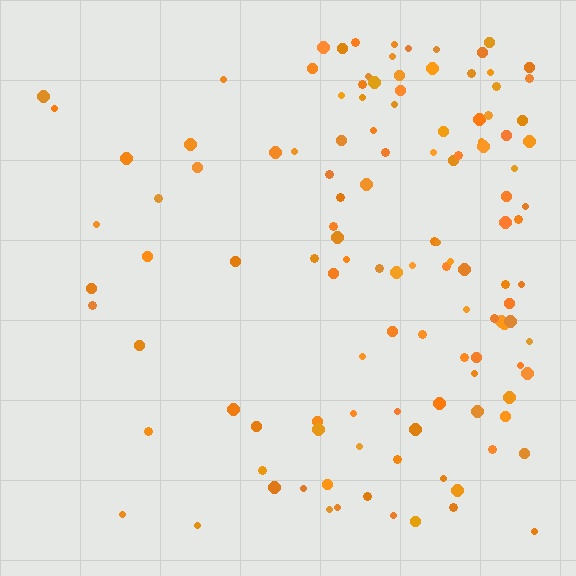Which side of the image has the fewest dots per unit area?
The left.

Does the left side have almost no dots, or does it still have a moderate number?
Still a moderate number, just noticeably fewer than the right.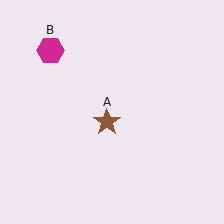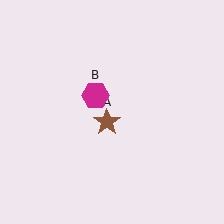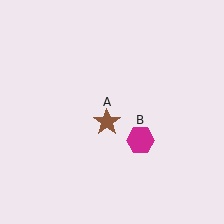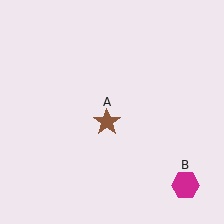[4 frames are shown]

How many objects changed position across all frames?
1 object changed position: magenta hexagon (object B).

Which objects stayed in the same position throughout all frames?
Brown star (object A) remained stationary.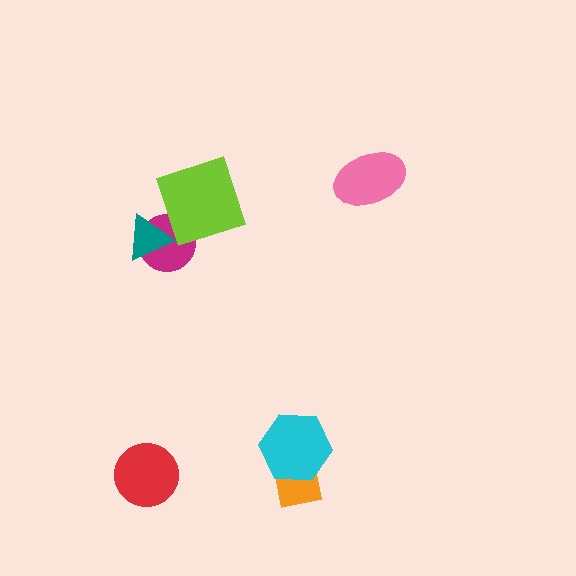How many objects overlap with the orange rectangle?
1 object overlaps with the orange rectangle.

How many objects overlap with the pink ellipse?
0 objects overlap with the pink ellipse.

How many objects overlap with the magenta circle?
2 objects overlap with the magenta circle.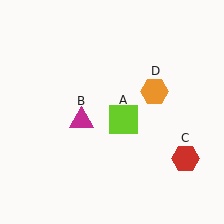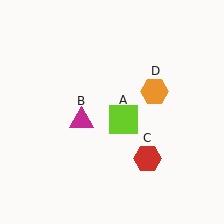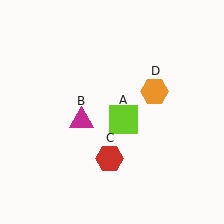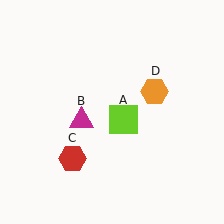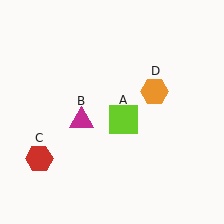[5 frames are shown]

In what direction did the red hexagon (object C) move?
The red hexagon (object C) moved left.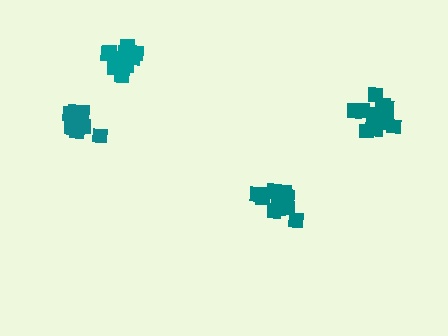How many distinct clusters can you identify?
There are 4 distinct clusters.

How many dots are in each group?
Group 1: 14 dots, Group 2: 11 dots, Group 3: 12 dots, Group 4: 15 dots (52 total).